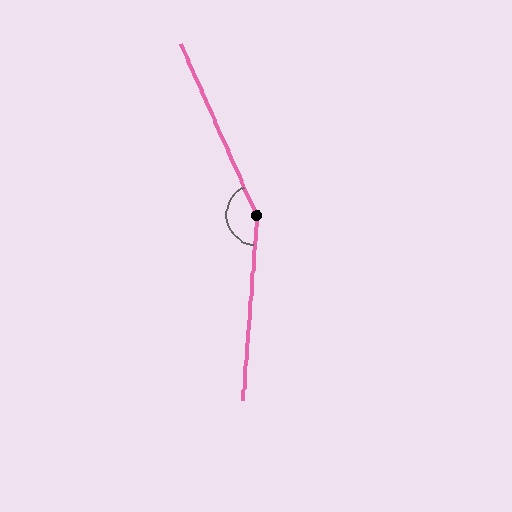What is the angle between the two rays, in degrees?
Approximately 152 degrees.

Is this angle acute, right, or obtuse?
It is obtuse.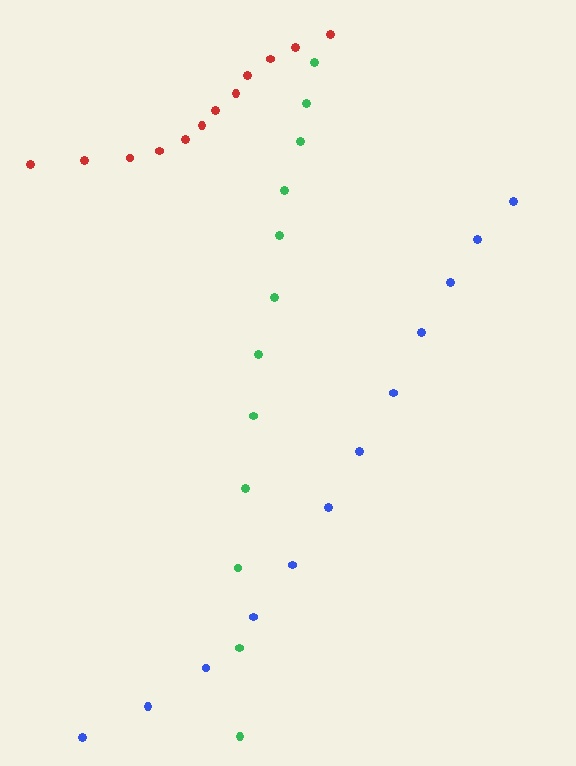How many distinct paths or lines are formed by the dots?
There are 3 distinct paths.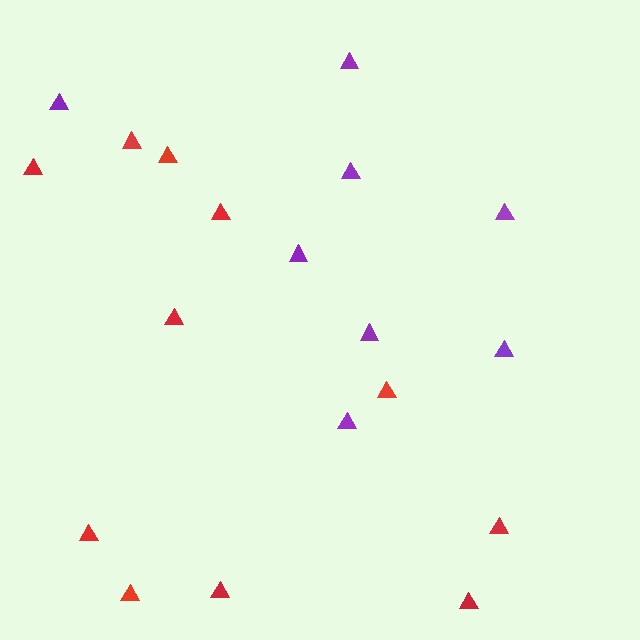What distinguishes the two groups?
There are 2 groups: one group of red triangles (11) and one group of purple triangles (8).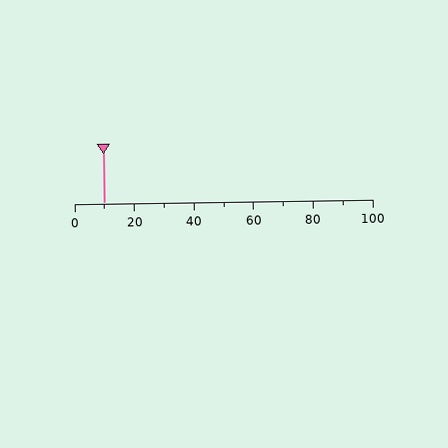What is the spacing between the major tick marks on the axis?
The major ticks are spaced 20 apart.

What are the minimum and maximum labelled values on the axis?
The axis runs from 0 to 100.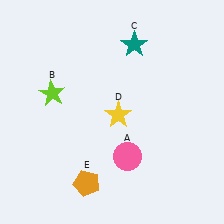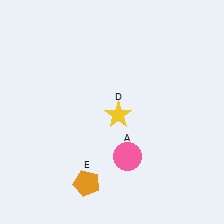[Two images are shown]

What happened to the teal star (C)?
The teal star (C) was removed in Image 2. It was in the top-right area of Image 1.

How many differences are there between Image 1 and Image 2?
There are 2 differences between the two images.